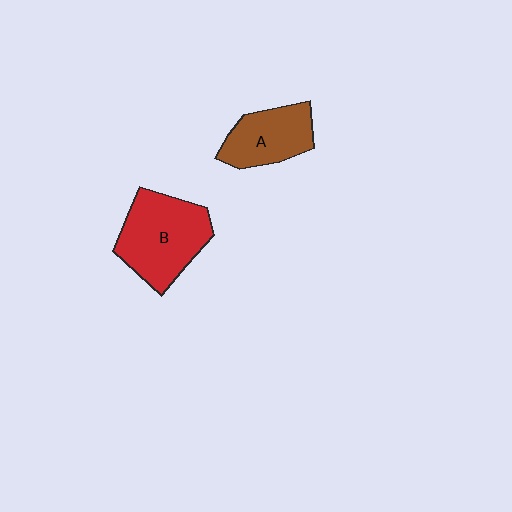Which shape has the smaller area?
Shape A (brown).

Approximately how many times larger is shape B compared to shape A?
Approximately 1.5 times.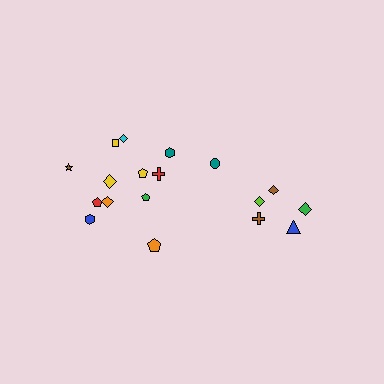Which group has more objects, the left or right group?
The left group.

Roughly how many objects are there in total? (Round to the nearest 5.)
Roughly 20 objects in total.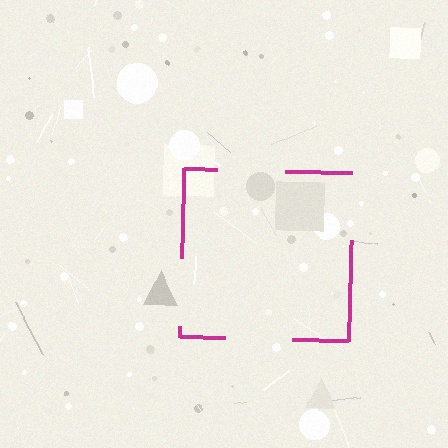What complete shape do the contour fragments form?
The contour fragments form a square.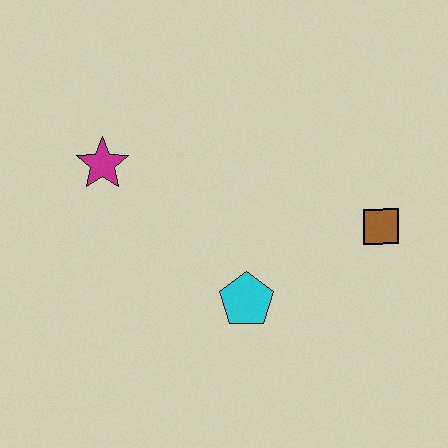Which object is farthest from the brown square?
The magenta star is farthest from the brown square.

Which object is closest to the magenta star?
The cyan pentagon is closest to the magenta star.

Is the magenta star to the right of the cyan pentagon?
No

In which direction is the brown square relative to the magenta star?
The brown square is to the right of the magenta star.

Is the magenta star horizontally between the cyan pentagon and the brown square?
No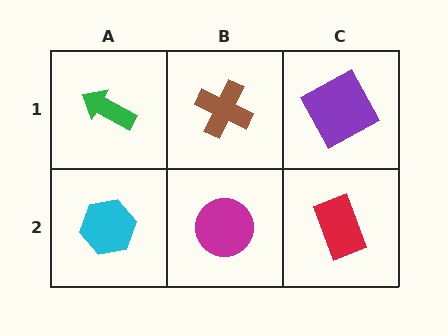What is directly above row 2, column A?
A green arrow.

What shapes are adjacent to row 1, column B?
A magenta circle (row 2, column B), a green arrow (row 1, column A), a purple square (row 1, column C).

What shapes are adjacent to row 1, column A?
A cyan hexagon (row 2, column A), a brown cross (row 1, column B).